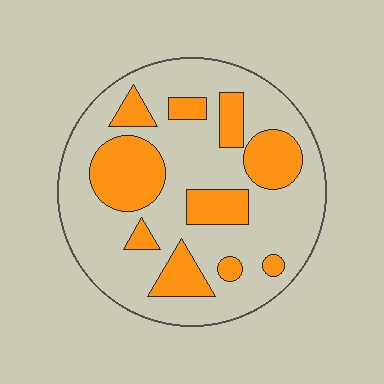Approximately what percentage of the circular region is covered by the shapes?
Approximately 30%.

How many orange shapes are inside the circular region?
10.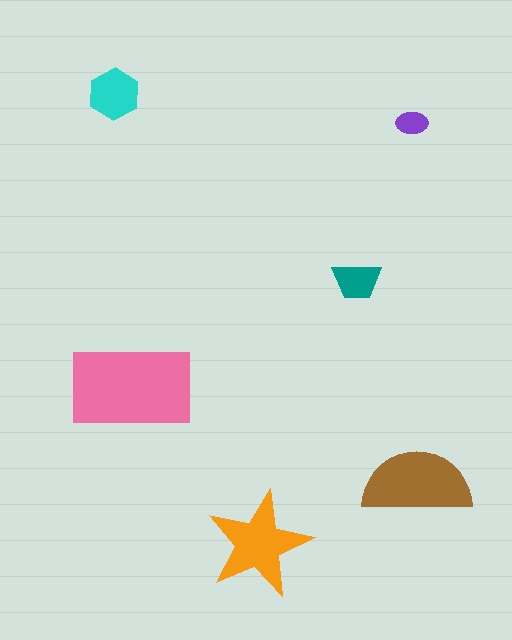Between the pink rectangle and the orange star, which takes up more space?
The pink rectangle.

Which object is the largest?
The pink rectangle.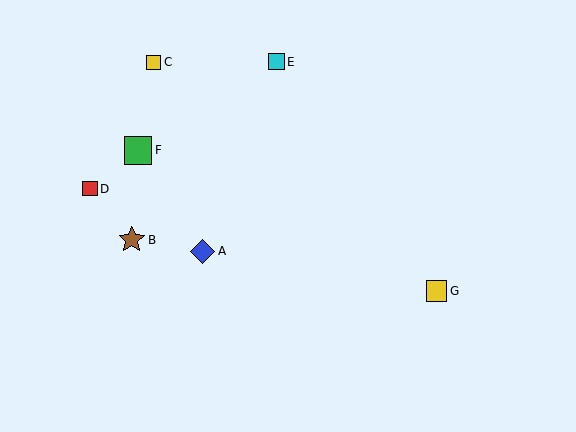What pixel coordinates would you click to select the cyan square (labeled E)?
Click at (276, 62) to select the cyan square E.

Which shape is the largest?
The green square (labeled F) is the largest.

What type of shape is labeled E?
Shape E is a cyan square.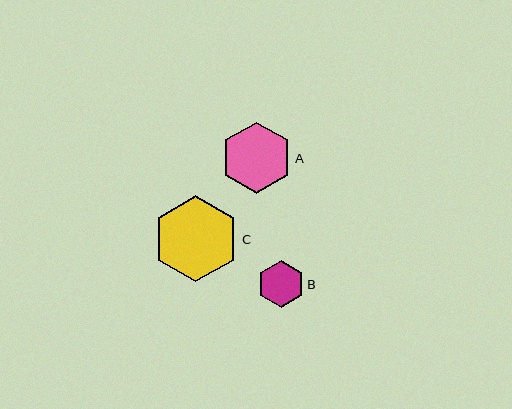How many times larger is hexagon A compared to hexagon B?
Hexagon A is approximately 1.5 times the size of hexagon B.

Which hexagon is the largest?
Hexagon C is the largest with a size of approximately 86 pixels.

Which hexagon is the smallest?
Hexagon B is the smallest with a size of approximately 47 pixels.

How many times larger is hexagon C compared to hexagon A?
Hexagon C is approximately 1.2 times the size of hexagon A.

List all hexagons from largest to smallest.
From largest to smallest: C, A, B.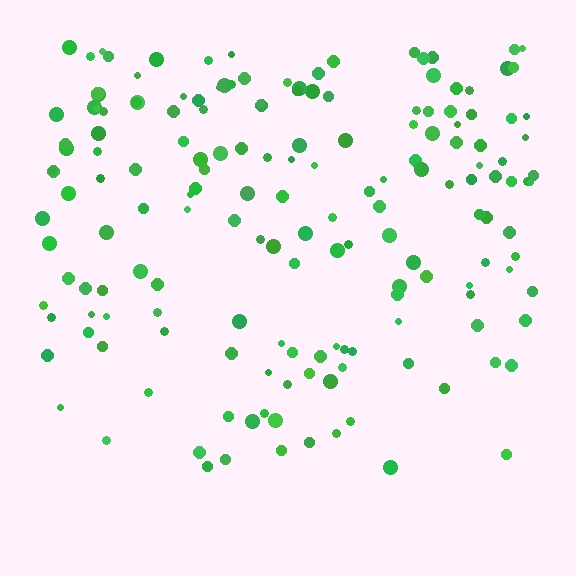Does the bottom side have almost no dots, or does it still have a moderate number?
Still a moderate number, just noticeably fewer than the top.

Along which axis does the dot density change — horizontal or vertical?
Vertical.